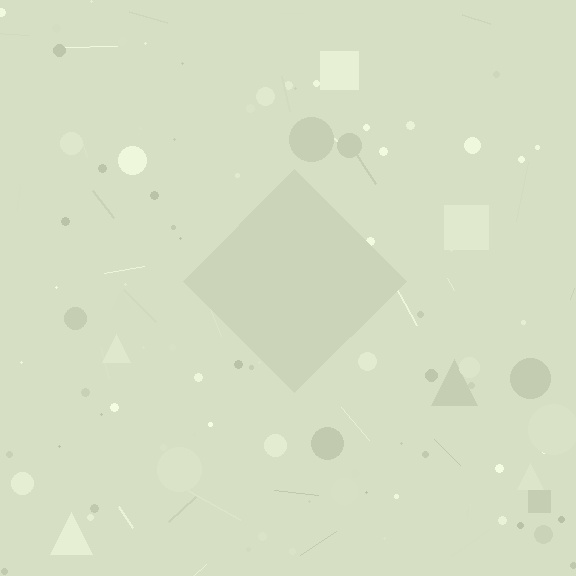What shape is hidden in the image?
A diamond is hidden in the image.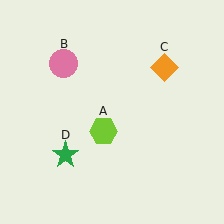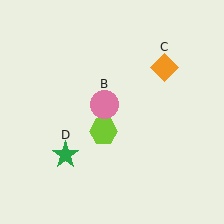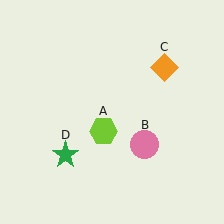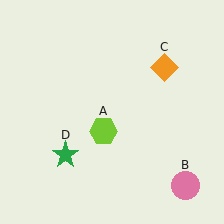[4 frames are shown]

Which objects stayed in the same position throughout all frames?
Lime hexagon (object A) and orange diamond (object C) and green star (object D) remained stationary.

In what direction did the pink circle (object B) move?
The pink circle (object B) moved down and to the right.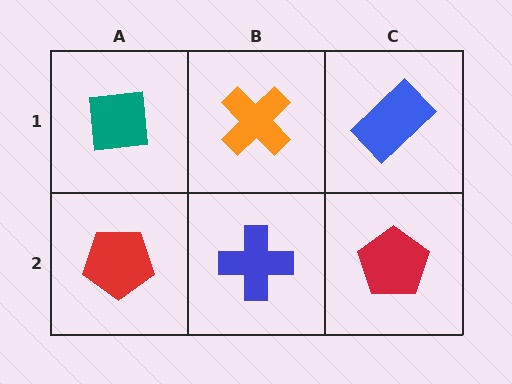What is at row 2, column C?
A red pentagon.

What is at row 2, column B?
A blue cross.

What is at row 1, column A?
A teal square.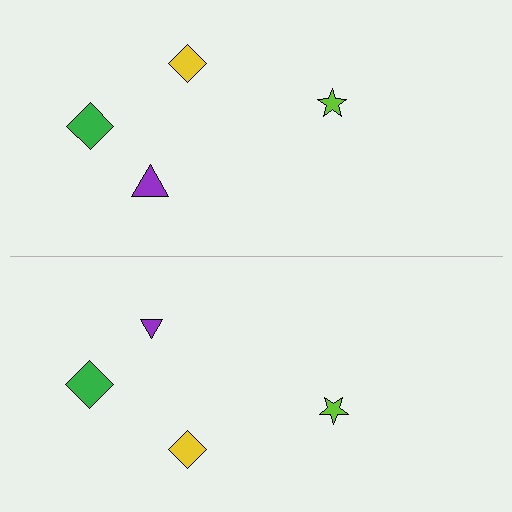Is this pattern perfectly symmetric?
No, the pattern is not perfectly symmetric. The purple triangle on the bottom side has a different size than its mirror counterpart.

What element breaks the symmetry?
The purple triangle on the bottom side has a different size than its mirror counterpart.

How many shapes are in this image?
There are 8 shapes in this image.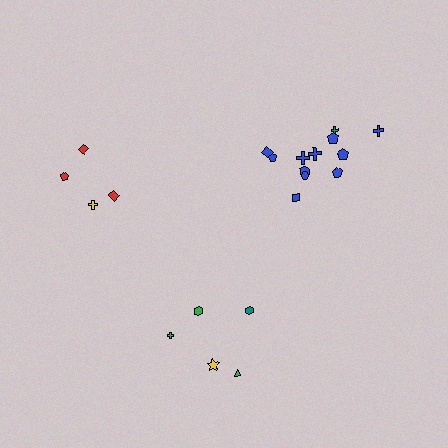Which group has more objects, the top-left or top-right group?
The top-right group.